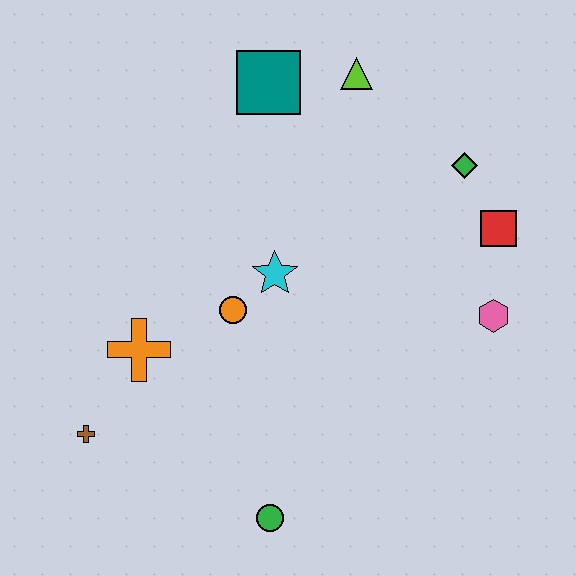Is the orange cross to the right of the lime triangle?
No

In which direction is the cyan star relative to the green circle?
The cyan star is above the green circle.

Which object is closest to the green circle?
The brown cross is closest to the green circle.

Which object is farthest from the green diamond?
The brown cross is farthest from the green diamond.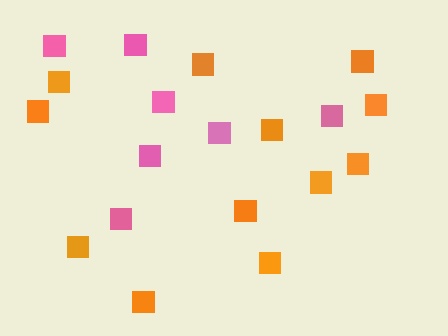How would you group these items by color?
There are 2 groups: one group of pink squares (7) and one group of orange squares (12).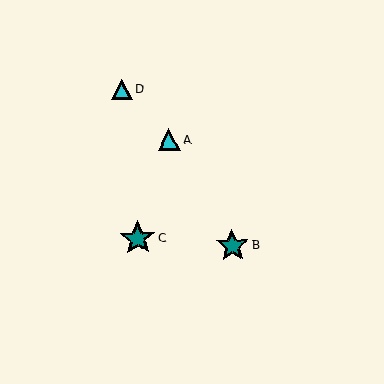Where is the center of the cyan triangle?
The center of the cyan triangle is at (122, 89).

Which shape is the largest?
The teal star (labeled C) is the largest.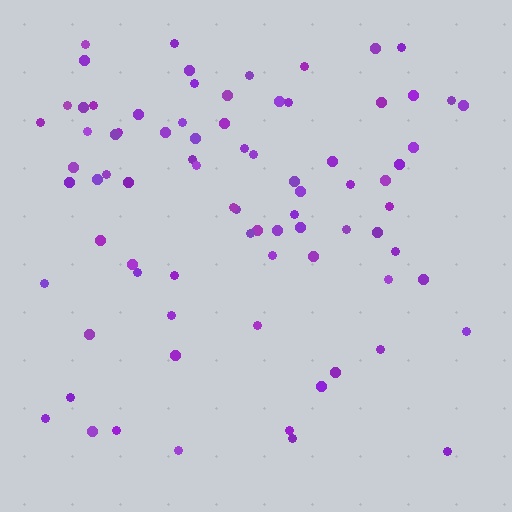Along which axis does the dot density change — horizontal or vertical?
Vertical.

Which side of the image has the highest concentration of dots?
The top.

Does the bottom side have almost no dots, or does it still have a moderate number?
Still a moderate number, just noticeably fewer than the top.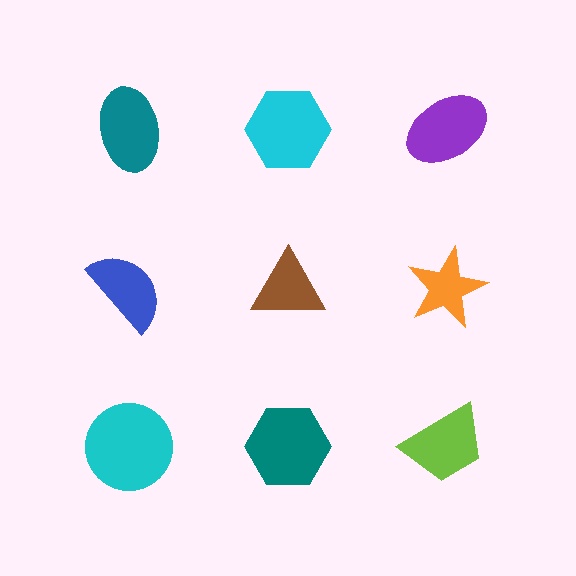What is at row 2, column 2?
A brown triangle.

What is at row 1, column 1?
A teal ellipse.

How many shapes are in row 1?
3 shapes.